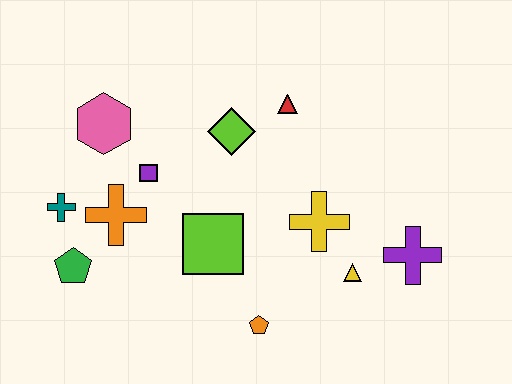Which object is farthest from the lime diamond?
The purple cross is farthest from the lime diamond.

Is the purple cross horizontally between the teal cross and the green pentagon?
No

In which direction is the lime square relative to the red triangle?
The lime square is below the red triangle.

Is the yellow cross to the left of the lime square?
No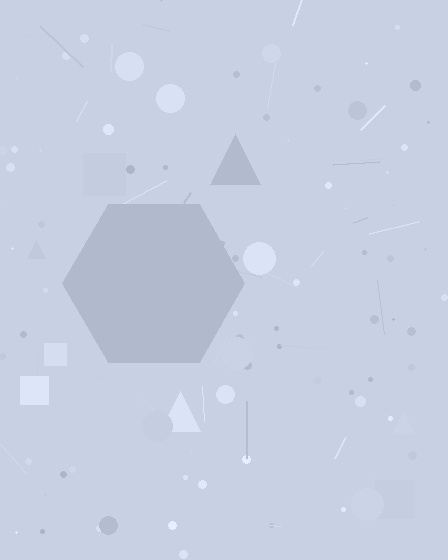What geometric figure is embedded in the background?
A hexagon is embedded in the background.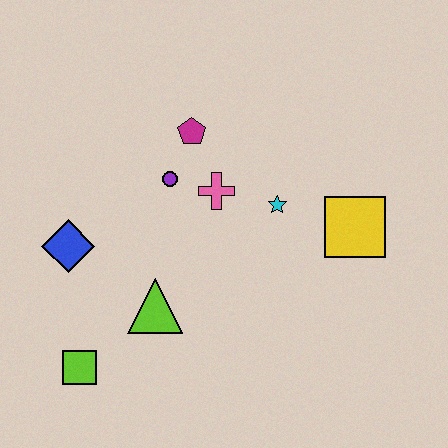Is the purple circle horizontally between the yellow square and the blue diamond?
Yes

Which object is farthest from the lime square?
The yellow square is farthest from the lime square.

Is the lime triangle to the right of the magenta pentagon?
No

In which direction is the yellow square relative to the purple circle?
The yellow square is to the right of the purple circle.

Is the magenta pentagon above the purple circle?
Yes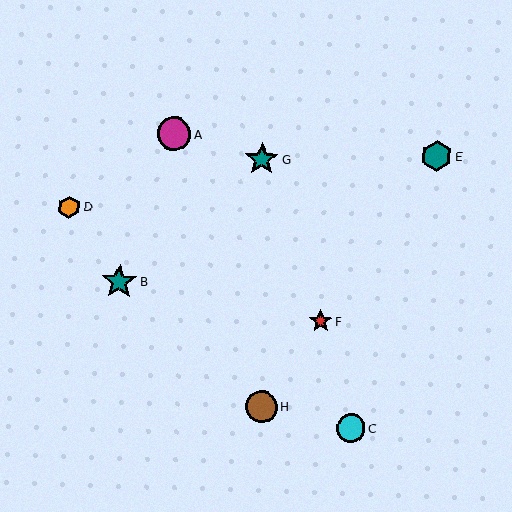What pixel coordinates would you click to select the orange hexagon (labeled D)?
Click at (69, 207) to select the orange hexagon D.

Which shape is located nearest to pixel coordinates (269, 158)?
The teal star (labeled G) at (262, 159) is nearest to that location.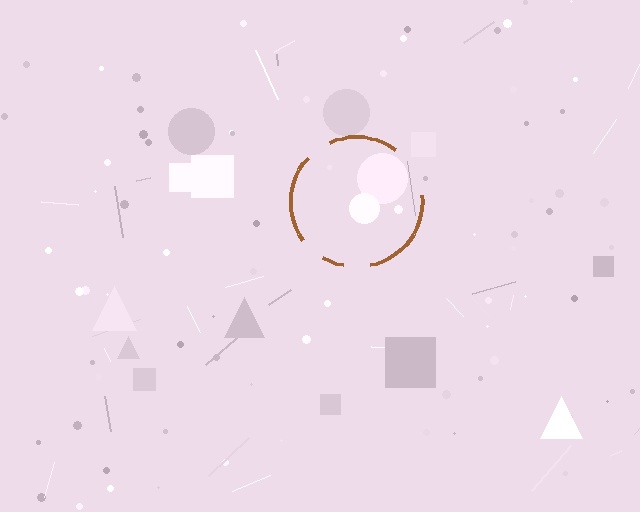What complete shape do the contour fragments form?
The contour fragments form a circle.